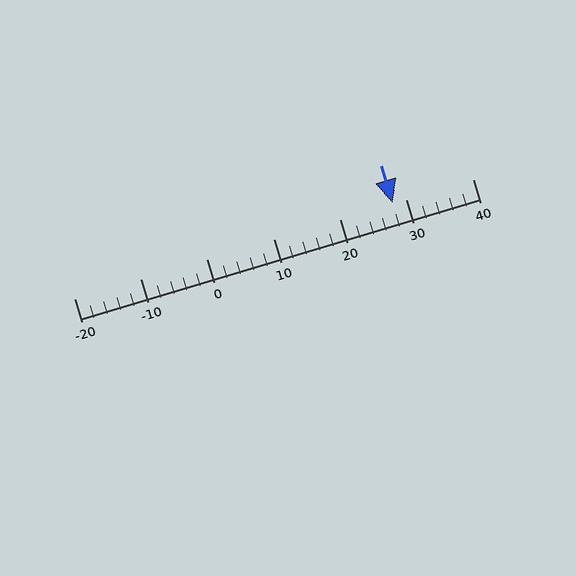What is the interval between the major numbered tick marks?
The major tick marks are spaced 10 units apart.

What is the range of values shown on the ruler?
The ruler shows values from -20 to 40.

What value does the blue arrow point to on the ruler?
The blue arrow points to approximately 28.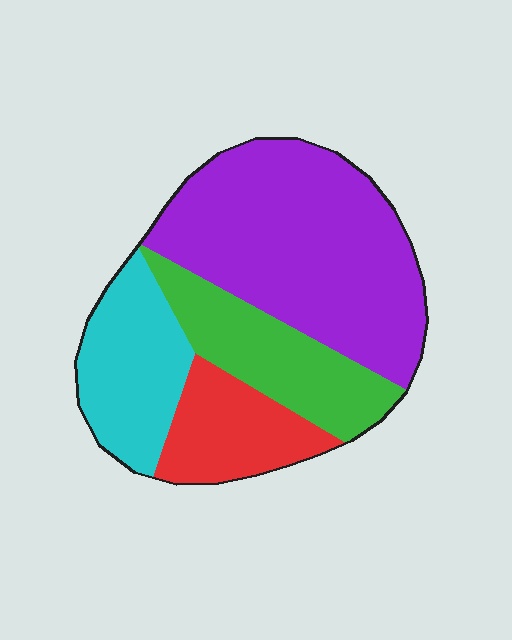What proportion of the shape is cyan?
Cyan takes up less than a quarter of the shape.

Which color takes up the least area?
Red, at roughly 15%.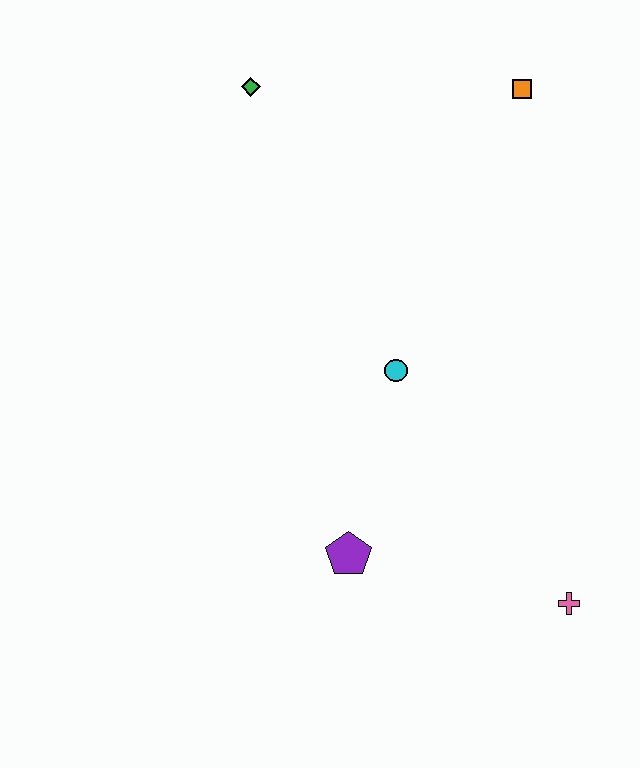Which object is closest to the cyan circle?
The purple pentagon is closest to the cyan circle.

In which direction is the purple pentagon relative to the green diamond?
The purple pentagon is below the green diamond.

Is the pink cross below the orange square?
Yes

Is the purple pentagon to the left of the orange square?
Yes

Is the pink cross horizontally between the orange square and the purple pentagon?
No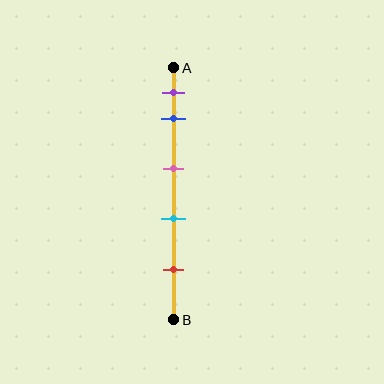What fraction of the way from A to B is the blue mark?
The blue mark is approximately 20% (0.2) of the way from A to B.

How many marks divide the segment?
There are 5 marks dividing the segment.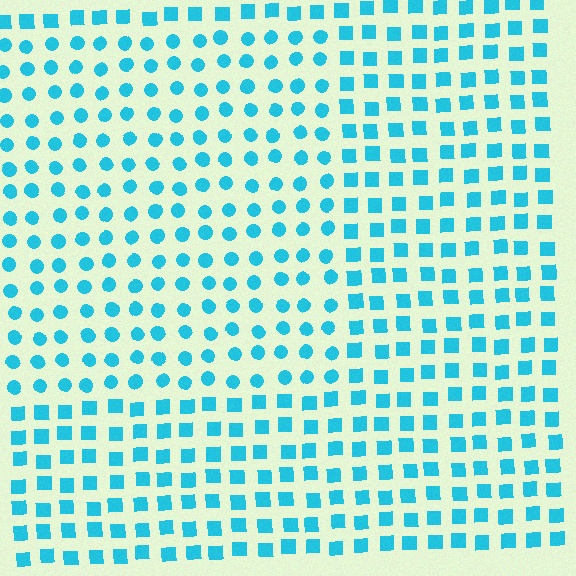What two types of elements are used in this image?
The image uses circles inside the rectangle region and squares outside it.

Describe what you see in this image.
The image is filled with small cyan elements arranged in a uniform grid. A rectangle-shaped region contains circles, while the surrounding area contains squares. The boundary is defined purely by the change in element shape.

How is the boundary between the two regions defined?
The boundary is defined by a change in element shape: circles inside vs. squares outside. All elements share the same color and spacing.